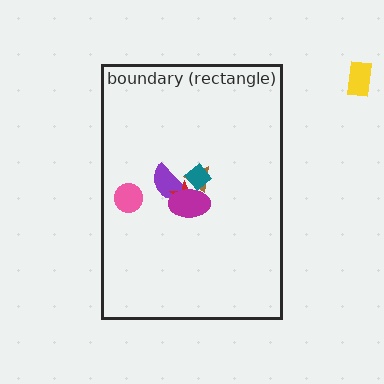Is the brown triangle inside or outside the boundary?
Inside.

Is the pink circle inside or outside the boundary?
Inside.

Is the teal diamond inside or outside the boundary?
Inside.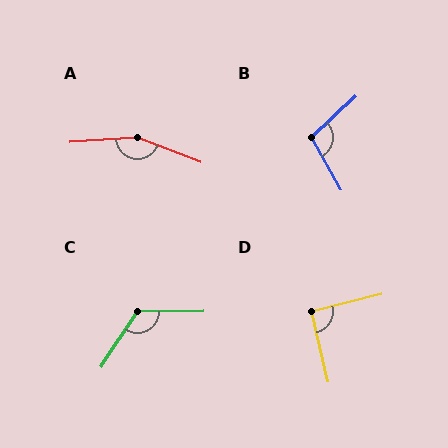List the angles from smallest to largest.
D (90°), B (104°), C (124°), A (155°).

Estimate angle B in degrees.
Approximately 104 degrees.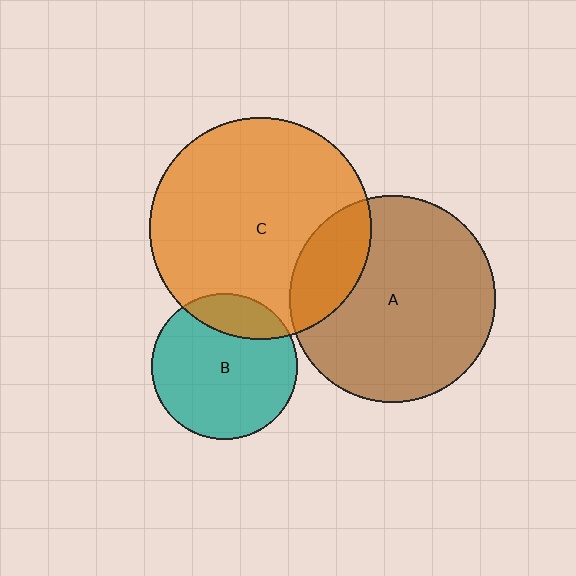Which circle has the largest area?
Circle C (orange).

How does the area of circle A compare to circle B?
Approximately 2.0 times.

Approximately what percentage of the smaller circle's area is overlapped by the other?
Approximately 20%.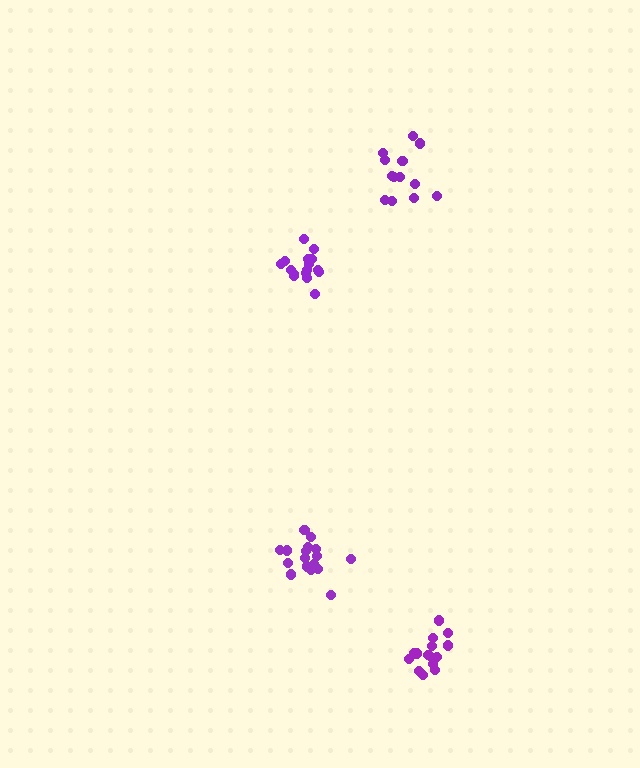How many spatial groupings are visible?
There are 4 spatial groupings.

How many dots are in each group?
Group 1: 15 dots, Group 2: 13 dots, Group 3: 16 dots, Group 4: 17 dots (61 total).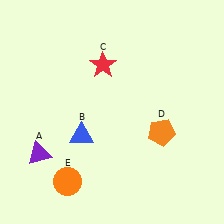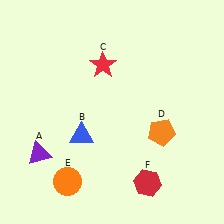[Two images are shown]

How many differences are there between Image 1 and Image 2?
There is 1 difference between the two images.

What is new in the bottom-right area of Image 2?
A red hexagon (F) was added in the bottom-right area of Image 2.